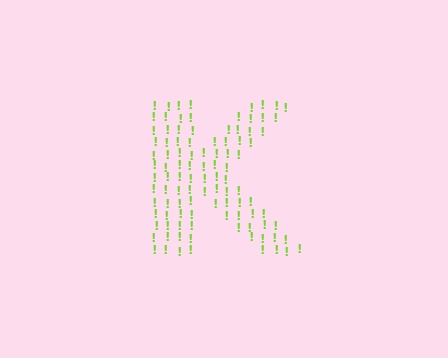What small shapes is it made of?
It is made of small exclamation marks.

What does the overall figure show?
The overall figure shows the letter K.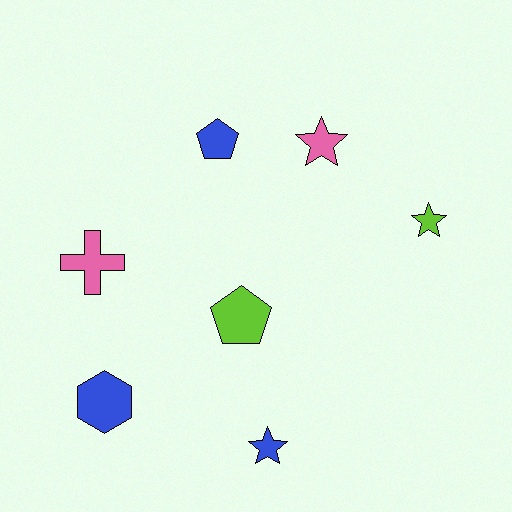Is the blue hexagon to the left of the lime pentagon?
Yes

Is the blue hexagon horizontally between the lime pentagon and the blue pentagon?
No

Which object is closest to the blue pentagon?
The pink star is closest to the blue pentagon.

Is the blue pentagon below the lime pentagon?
No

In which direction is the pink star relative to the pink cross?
The pink star is to the right of the pink cross.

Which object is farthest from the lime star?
The blue hexagon is farthest from the lime star.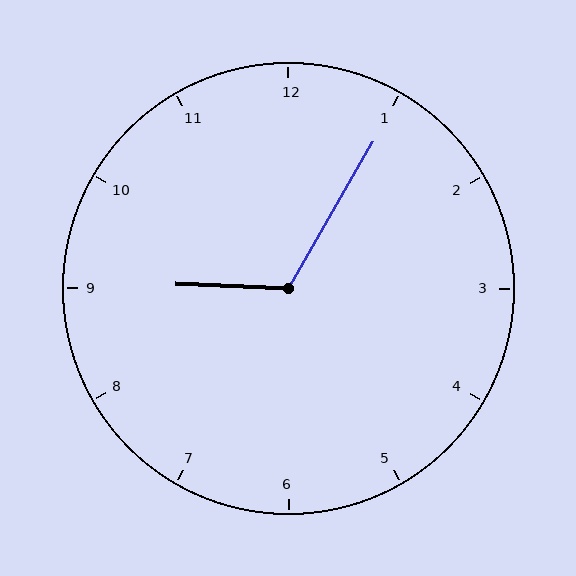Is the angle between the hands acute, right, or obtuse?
It is obtuse.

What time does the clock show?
9:05.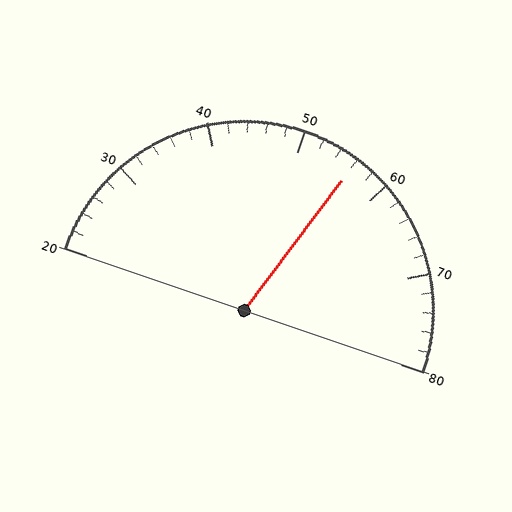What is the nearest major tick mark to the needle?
The nearest major tick mark is 60.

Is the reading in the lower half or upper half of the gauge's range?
The reading is in the upper half of the range (20 to 80).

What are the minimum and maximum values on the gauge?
The gauge ranges from 20 to 80.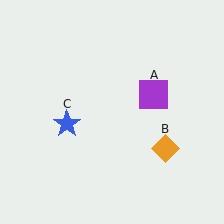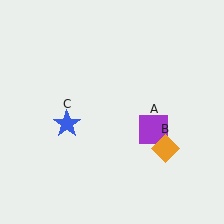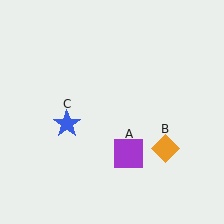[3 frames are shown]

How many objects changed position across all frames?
1 object changed position: purple square (object A).